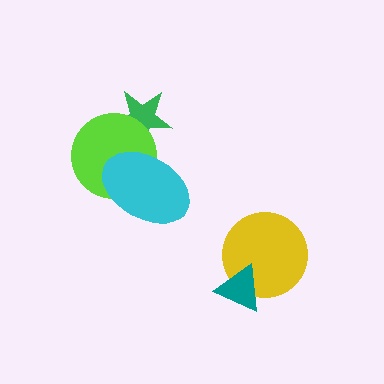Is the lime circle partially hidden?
Yes, it is partially covered by another shape.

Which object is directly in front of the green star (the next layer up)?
The lime circle is directly in front of the green star.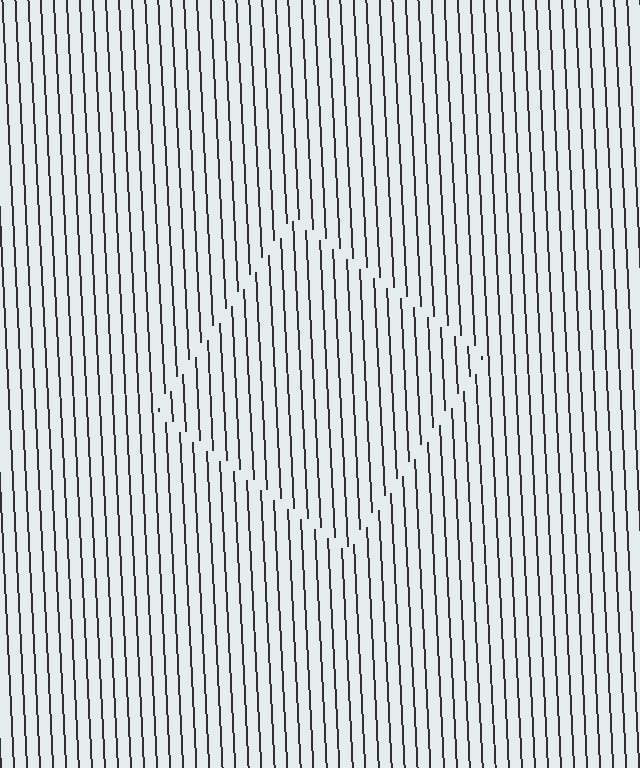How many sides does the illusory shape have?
4 sides — the line-ends trace a square.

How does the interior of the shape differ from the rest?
The interior of the shape contains the same grating, shifted by half a period — the contour is defined by the phase discontinuity where line-ends from the inner and outer gratings abut.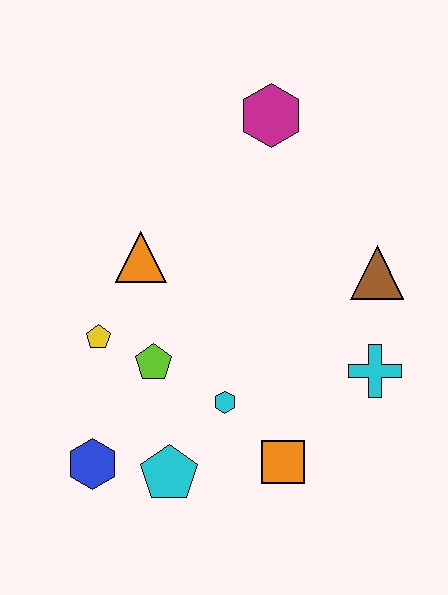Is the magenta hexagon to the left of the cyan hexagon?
No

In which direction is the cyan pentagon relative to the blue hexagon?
The cyan pentagon is to the right of the blue hexagon.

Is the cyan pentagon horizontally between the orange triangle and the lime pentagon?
No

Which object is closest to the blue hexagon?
The cyan pentagon is closest to the blue hexagon.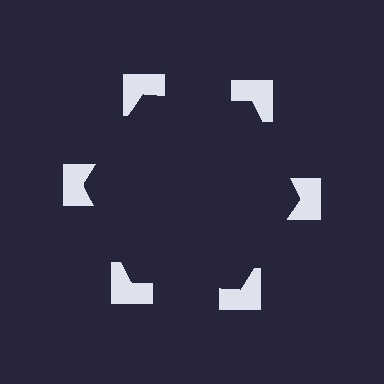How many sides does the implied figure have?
6 sides.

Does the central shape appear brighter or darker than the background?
It typically appears slightly darker than the background, even though no actual brightness change is drawn.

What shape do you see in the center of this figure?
An illusory hexagon — its edges are inferred from the aligned wedge cuts in the notched squares, not physically drawn.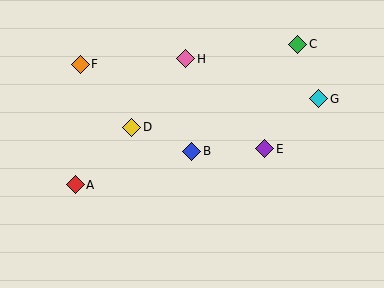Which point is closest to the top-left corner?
Point F is closest to the top-left corner.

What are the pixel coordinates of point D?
Point D is at (132, 127).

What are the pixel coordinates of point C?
Point C is at (298, 45).